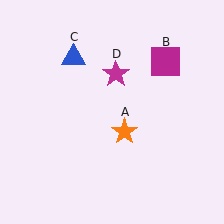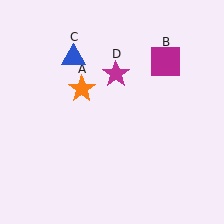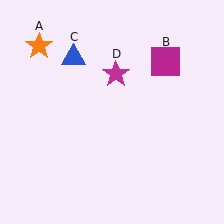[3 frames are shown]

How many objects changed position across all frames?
1 object changed position: orange star (object A).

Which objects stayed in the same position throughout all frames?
Magenta square (object B) and blue triangle (object C) and magenta star (object D) remained stationary.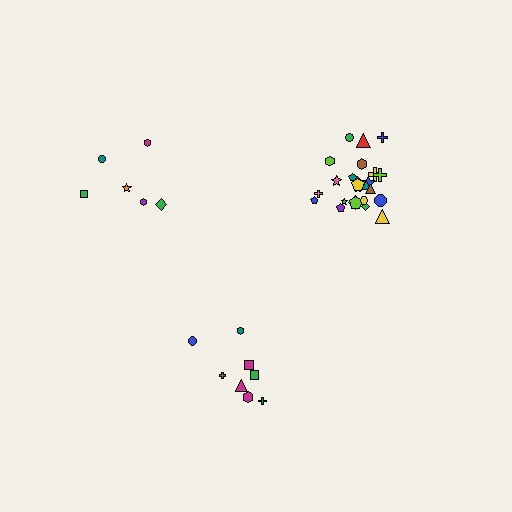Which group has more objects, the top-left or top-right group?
The top-right group.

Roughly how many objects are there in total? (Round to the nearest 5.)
Roughly 40 objects in total.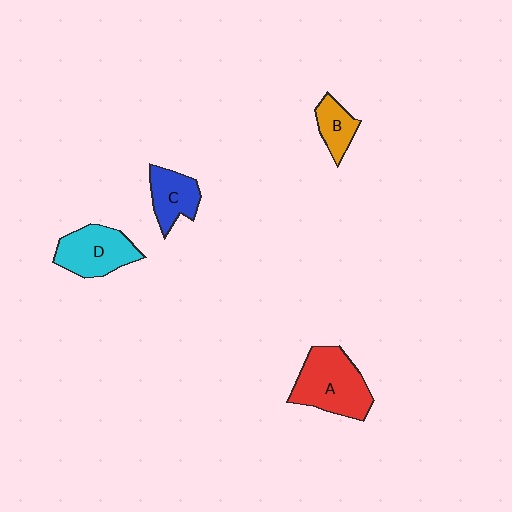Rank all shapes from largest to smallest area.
From largest to smallest: A (red), D (cyan), C (blue), B (orange).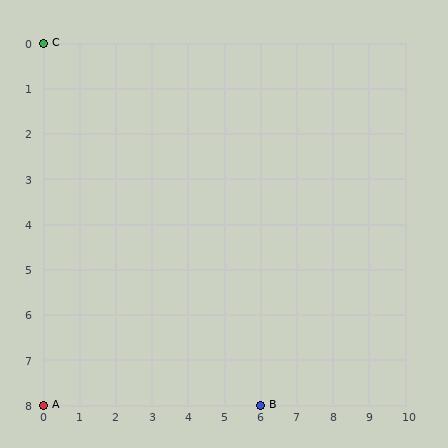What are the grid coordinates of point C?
Point C is at grid coordinates (0, 0).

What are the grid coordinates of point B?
Point B is at grid coordinates (6, 8).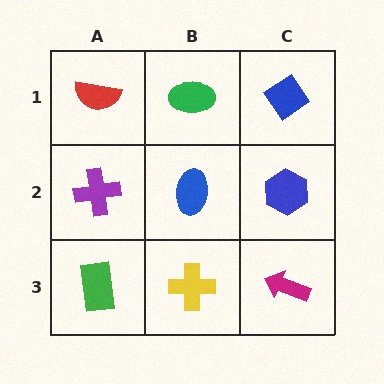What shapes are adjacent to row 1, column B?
A blue ellipse (row 2, column B), a red semicircle (row 1, column A), a blue diamond (row 1, column C).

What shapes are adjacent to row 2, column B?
A green ellipse (row 1, column B), a yellow cross (row 3, column B), a purple cross (row 2, column A), a blue hexagon (row 2, column C).